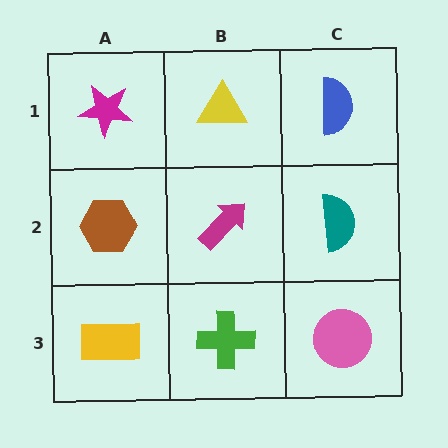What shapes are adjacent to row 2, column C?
A blue semicircle (row 1, column C), a pink circle (row 3, column C), a magenta arrow (row 2, column B).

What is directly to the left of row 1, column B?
A magenta star.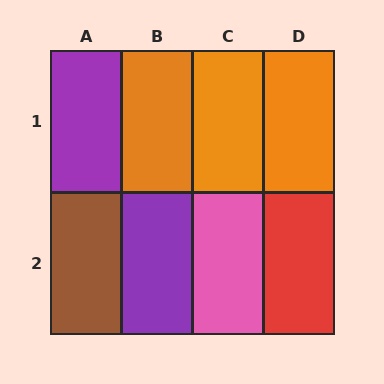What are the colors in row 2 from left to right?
Brown, purple, pink, red.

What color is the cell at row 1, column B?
Orange.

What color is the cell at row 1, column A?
Purple.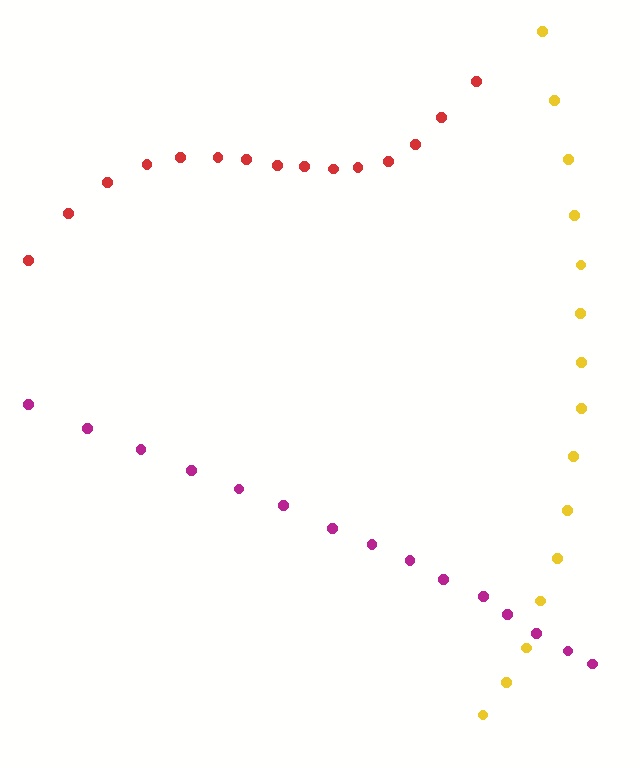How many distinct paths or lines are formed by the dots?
There are 3 distinct paths.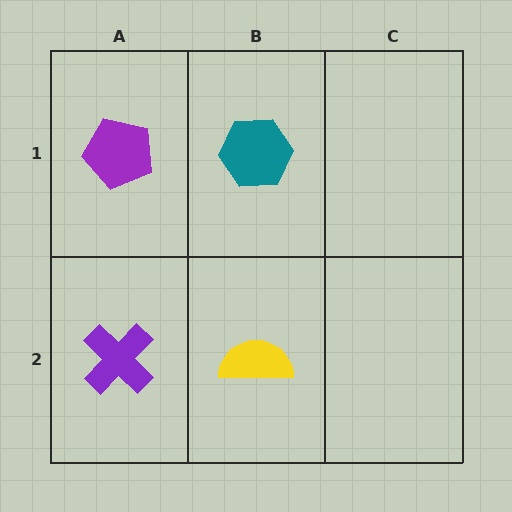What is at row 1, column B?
A teal hexagon.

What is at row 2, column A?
A purple cross.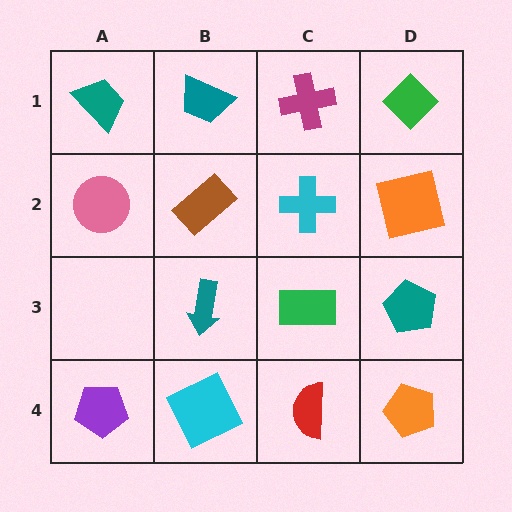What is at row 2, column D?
An orange square.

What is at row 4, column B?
A cyan square.